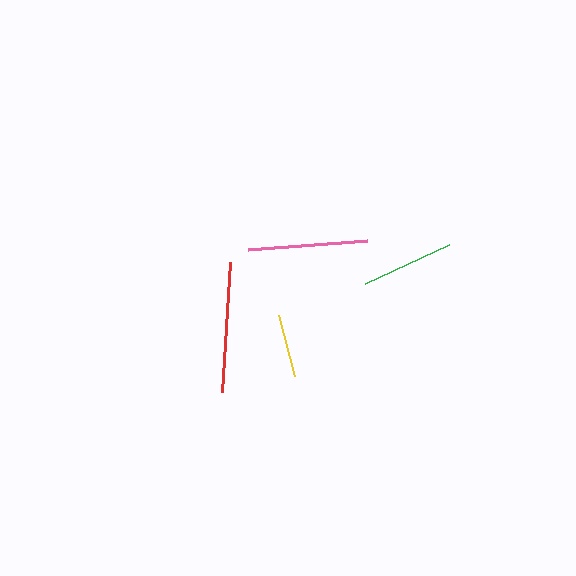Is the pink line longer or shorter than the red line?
The red line is longer than the pink line.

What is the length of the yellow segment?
The yellow segment is approximately 63 pixels long.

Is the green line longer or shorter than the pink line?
The pink line is longer than the green line.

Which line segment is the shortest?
The yellow line is the shortest at approximately 63 pixels.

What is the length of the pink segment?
The pink segment is approximately 119 pixels long.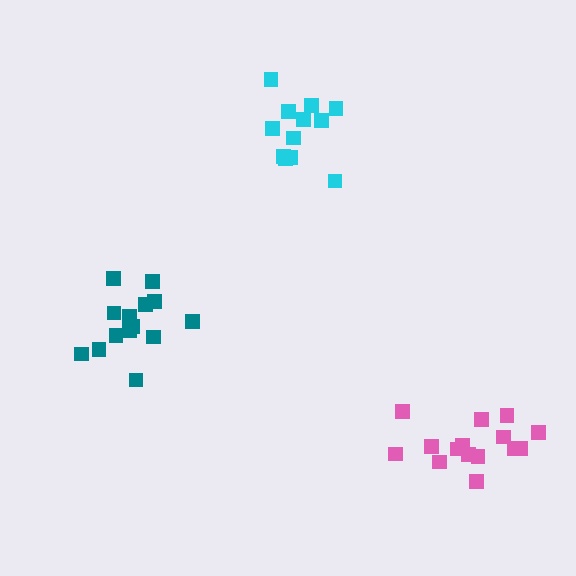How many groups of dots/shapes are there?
There are 3 groups.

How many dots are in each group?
Group 1: 12 dots, Group 2: 14 dots, Group 3: 15 dots (41 total).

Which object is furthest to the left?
The teal cluster is leftmost.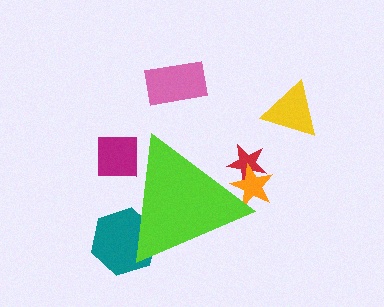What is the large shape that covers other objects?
A lime triangle.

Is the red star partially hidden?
Yes, the red star is partially hidden behind the lime triangle.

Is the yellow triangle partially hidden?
No, the yellow triangle is fully visible.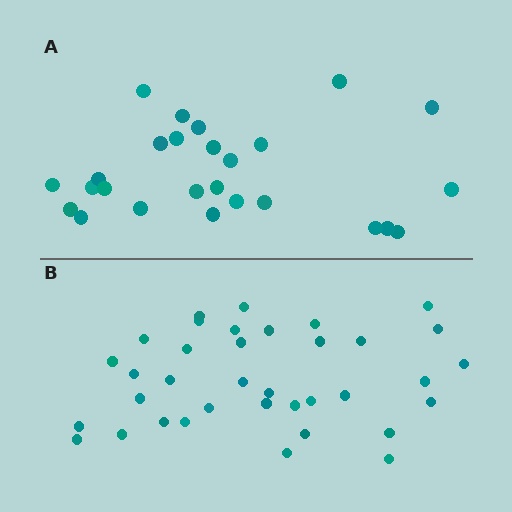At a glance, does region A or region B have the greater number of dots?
Region B (the bottom region) has more dots.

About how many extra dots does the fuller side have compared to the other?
Region B has roughly 10 or so more dots than region A.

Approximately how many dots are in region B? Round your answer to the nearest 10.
About 40 dots. (The exact count is 36, which rounds to 40.)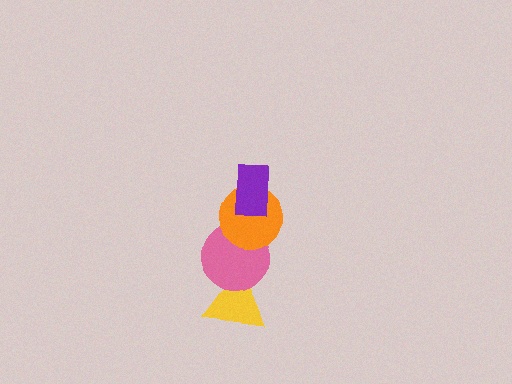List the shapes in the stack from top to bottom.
From top to bottom: the purple rectangle, the orange circle, the pink circle, the yellow triangle.